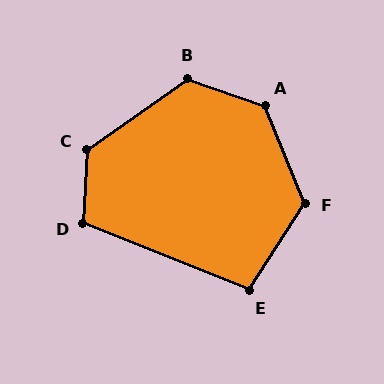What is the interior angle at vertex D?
Approximately 109 degrees (obtuse).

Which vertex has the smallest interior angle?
E, at approximately 101 degrees.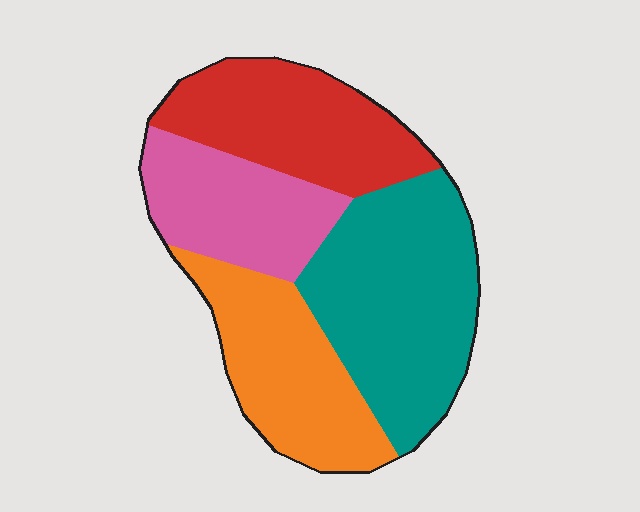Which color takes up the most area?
Teal, at roughly 35%.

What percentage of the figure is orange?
Orange takes up about one quarter (1/4) of the figure.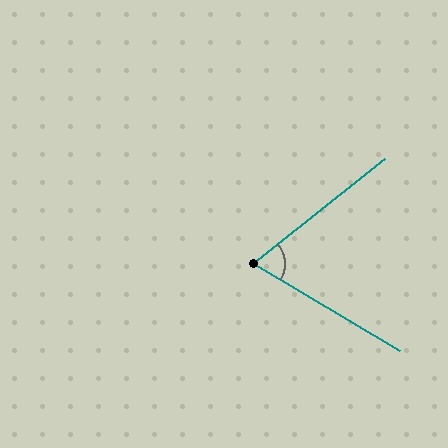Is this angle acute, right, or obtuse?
It is acute.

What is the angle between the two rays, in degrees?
Approximately 69 degrees.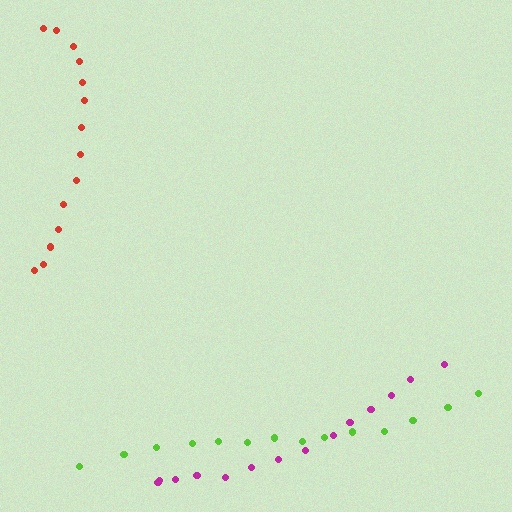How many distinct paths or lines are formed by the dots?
There are 3 distinct paths.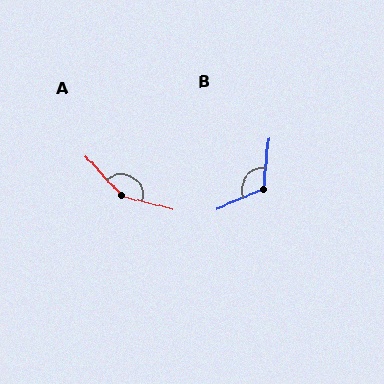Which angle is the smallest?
B, at approximately 119 degrees.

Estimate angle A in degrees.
Approximately 146 degrees.